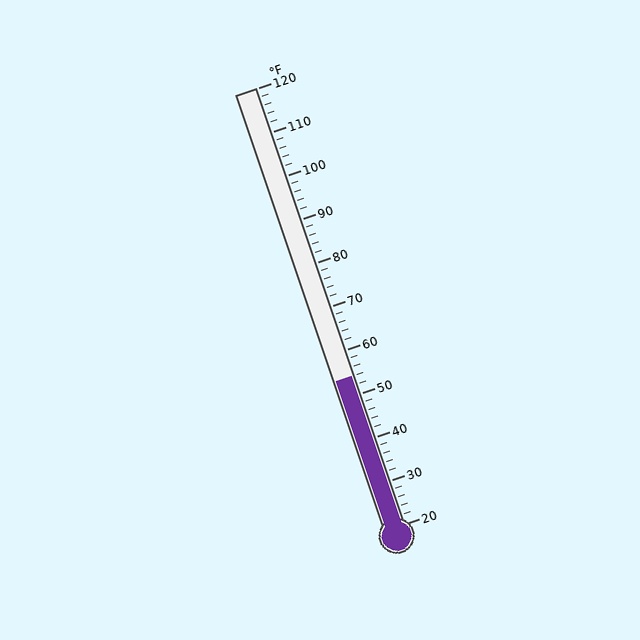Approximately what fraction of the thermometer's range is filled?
The thermometer is filled to approximately 35% of its range.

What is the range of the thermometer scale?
The thermometer scale ranges from 20°F to 120°F.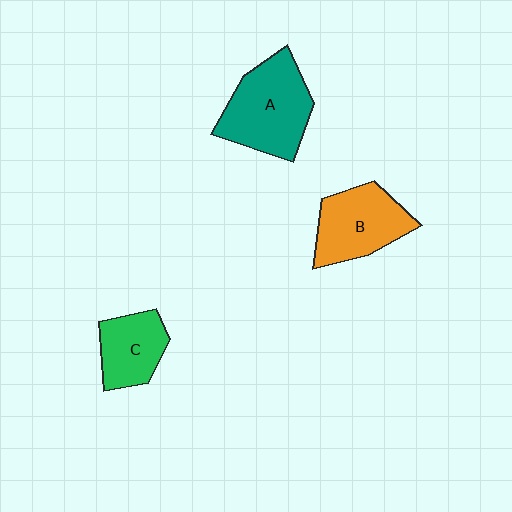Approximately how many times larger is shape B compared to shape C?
Approximately 1.3 times.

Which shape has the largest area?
Shape A (teal).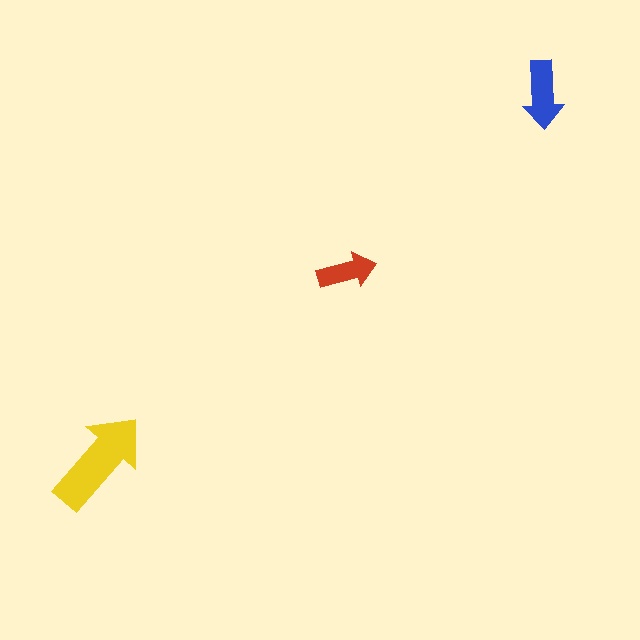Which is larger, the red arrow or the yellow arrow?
The yellow one.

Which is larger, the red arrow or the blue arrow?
The blue one.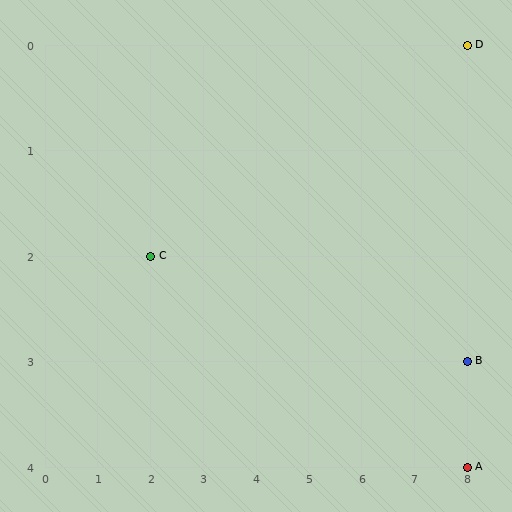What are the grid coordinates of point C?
Point C is at grid coordinates (2, 2).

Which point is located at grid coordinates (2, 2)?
Point C is at (2, 2).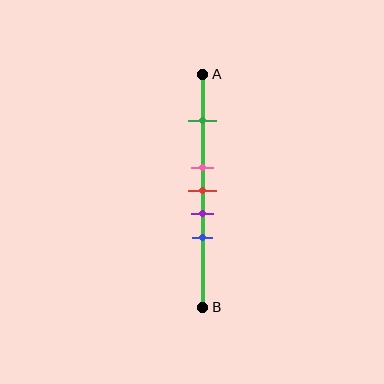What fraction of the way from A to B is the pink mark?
The pink mark is approximately 40% (0.4) of the way from A to B.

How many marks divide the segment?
There are 5 marks dividing the segment.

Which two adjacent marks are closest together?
The pink and red marks are the closest adjacent pair.